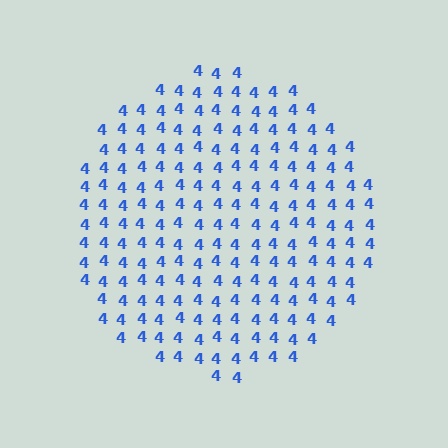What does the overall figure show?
The overall figure shows a circle.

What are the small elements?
The small elements are digit 4's.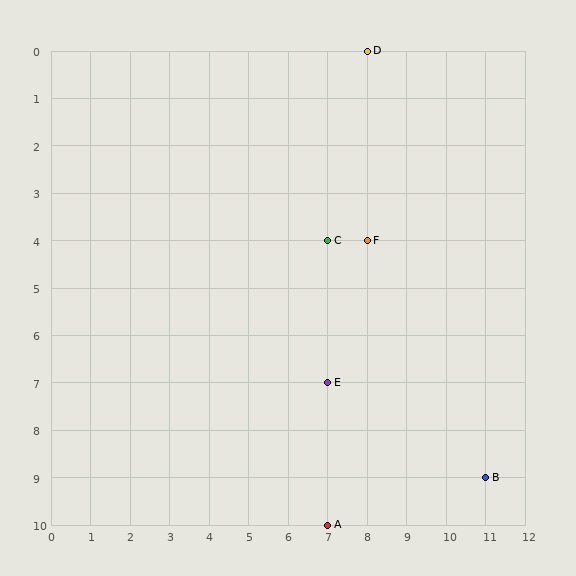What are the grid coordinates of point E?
Point E is at grid coordinates (7, 7).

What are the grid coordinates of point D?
Point D is at grid coordinates (8, 0).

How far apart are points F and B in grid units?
Points F and B are 3 columns and 5 rows apart (about 5.8 grid units diagonally).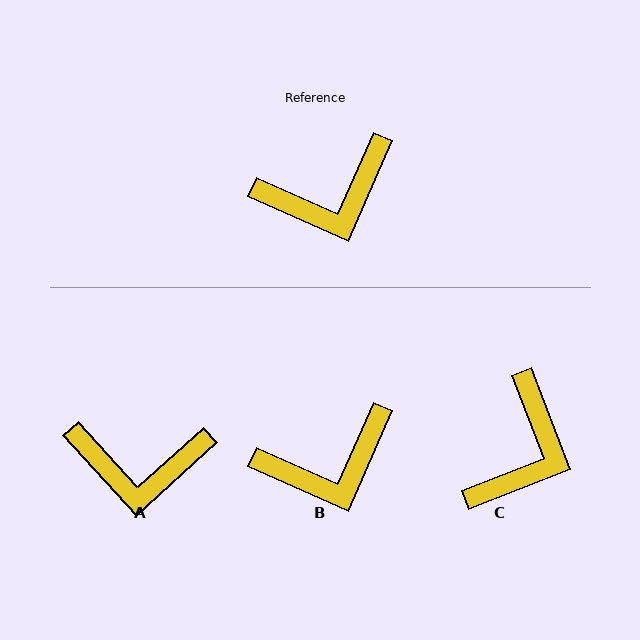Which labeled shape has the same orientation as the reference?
B.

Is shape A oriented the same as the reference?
No, it is off by about 24 degrees.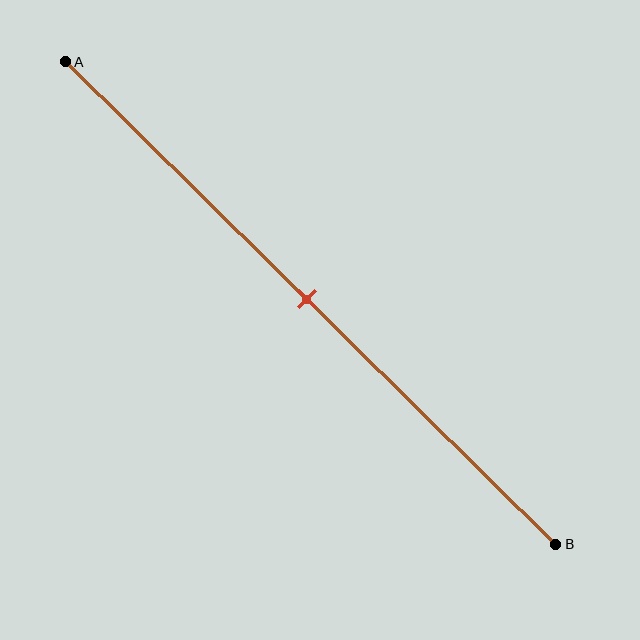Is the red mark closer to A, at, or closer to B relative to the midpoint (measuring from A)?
The red mark is approximately at the midpoint of segment AB.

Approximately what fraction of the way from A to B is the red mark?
The red mark is approximately 50% of the way from A to B.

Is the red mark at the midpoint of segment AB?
Yes, the mark is approximately at the midpoint.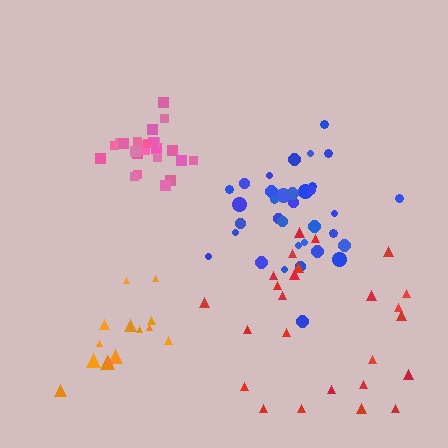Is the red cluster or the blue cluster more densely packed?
Blue.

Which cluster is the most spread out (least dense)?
Red.